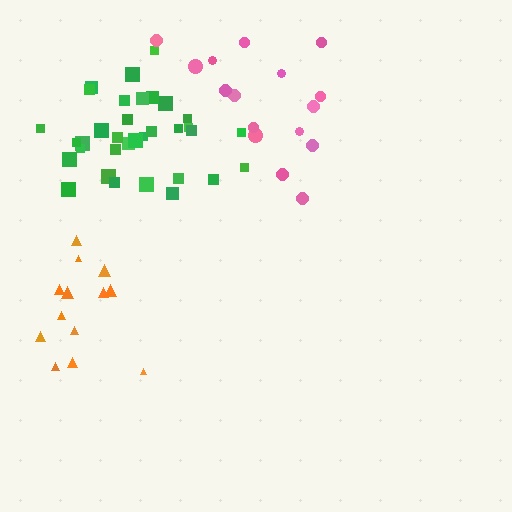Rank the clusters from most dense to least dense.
green, orange, pink.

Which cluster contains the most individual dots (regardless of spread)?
Green (34).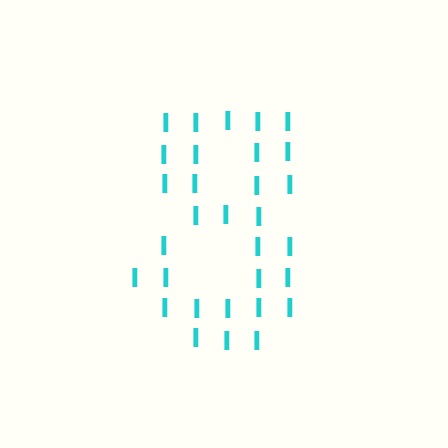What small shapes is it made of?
It is made of small letter I's.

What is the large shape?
The large shape is the digit 8.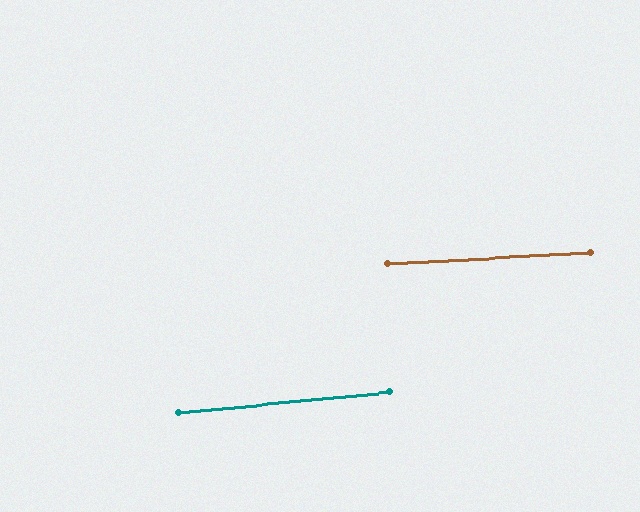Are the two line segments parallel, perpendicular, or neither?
Parallel — their directions differ by only 2.0°.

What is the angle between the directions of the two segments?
Approximately 2 degrees.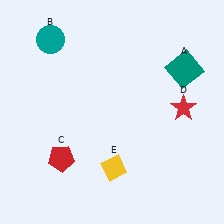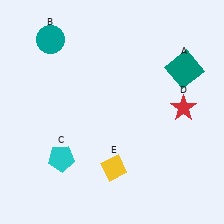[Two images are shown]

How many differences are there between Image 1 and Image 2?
There is 1 difference between the two images.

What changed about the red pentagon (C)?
In Image 1, C is red. In Image 2, it changed to cyan.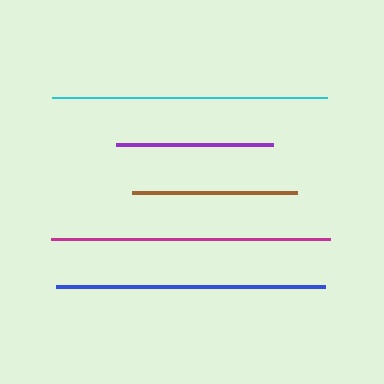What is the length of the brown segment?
The brown segment is approximately 164 pixels long.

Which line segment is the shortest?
The purple line is the shortest at approximately 157 pixels.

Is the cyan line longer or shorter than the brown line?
The cyan line is longer than the brown line.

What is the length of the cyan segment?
The cyan segment is approximately 275 pixels long.